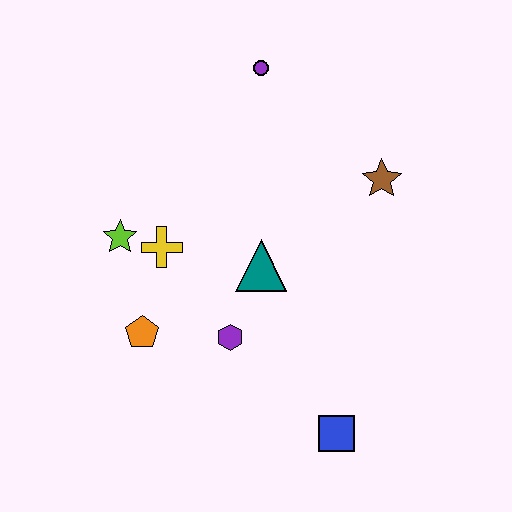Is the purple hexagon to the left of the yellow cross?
No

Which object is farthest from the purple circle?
The blue square is farthest from the purple circle.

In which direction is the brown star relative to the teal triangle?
The brown star is to the right of the teal triangle.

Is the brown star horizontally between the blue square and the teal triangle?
No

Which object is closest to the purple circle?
The brown star is closest to the purple circle.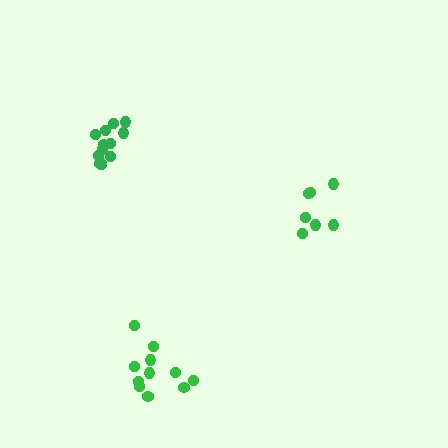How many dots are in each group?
Group 1: 7 dots, Group 2: 12 dots, Group 3: 13 dots (32 total).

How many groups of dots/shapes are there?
There are 3 groups.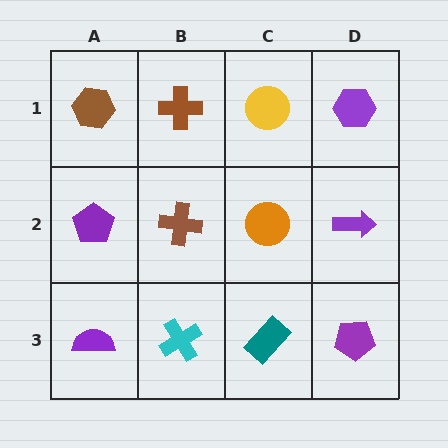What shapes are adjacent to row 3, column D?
A purple arrow (row 2, column D), a teal rectangle (row 3, column C).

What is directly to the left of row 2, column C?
A brown cross.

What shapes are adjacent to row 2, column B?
A brown cross (row 1, column B), a cyan cross (row 3, column B), a purple pentagon (row 2, column A), an orange circle (row 2, column C).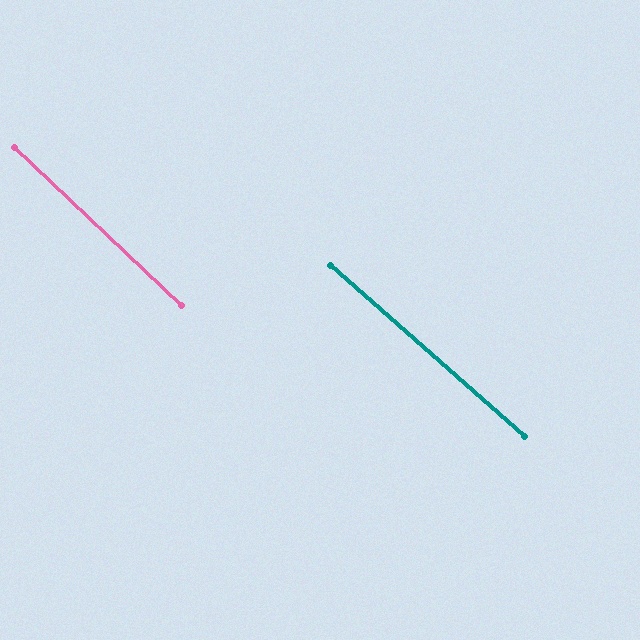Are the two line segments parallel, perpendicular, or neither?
Parallel — their directions differ by only 2.0°.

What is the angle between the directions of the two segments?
Approximately 2 degrees.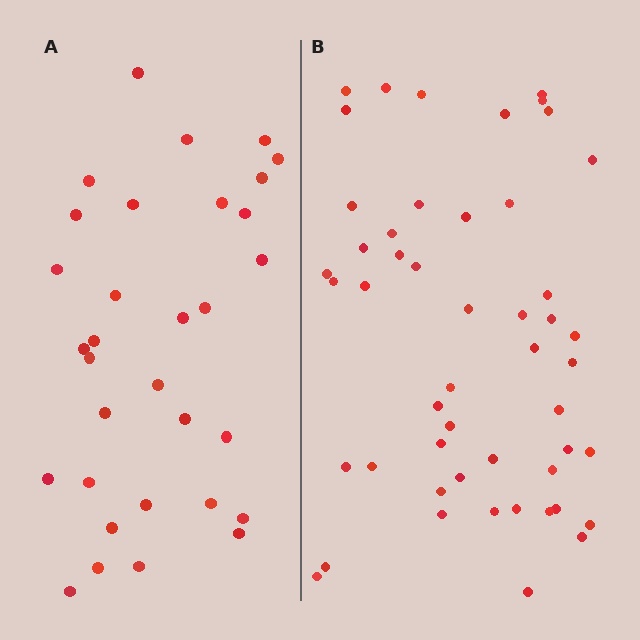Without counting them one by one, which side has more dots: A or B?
Region B (the right region) has more dots.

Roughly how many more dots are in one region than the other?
Region B has approximately 20 more dots than region A.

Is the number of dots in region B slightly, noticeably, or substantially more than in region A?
Region B has substantially more. The ratio is roughly 1.6 to 1.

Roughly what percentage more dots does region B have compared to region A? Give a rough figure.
About 55% more.